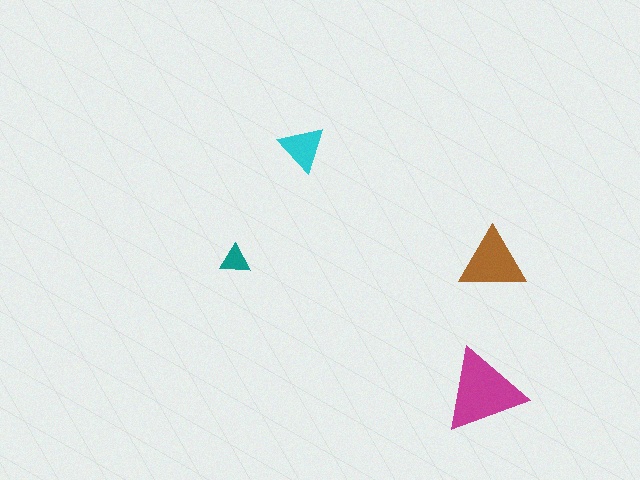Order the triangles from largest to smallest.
the magenta one, the brown one, the cyan one, the teal one.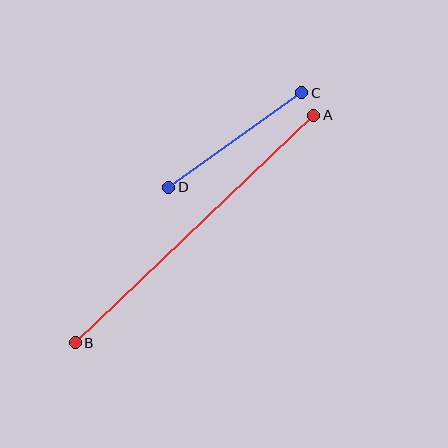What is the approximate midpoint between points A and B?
The midpoint is at approximately (194, 229) pixels.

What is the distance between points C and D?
The distance is approximately 163 pixels.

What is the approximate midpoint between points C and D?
The midpoint is at approximately (235, 140) pixels.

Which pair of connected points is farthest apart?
Points A and B are farthest apart.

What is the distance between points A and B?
The distance is approximately 330 pixels.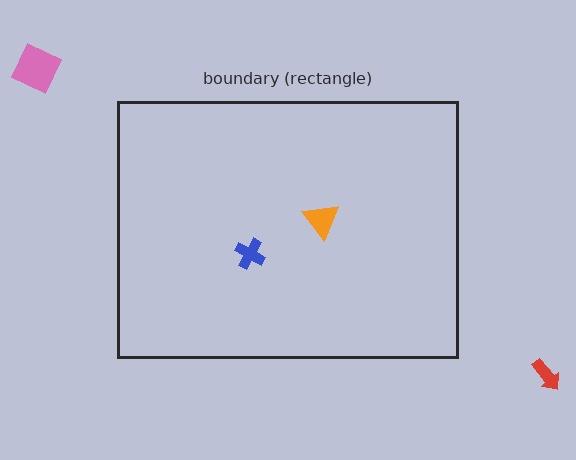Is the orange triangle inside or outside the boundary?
Inside.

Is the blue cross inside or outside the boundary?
Inside.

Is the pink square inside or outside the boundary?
Outside.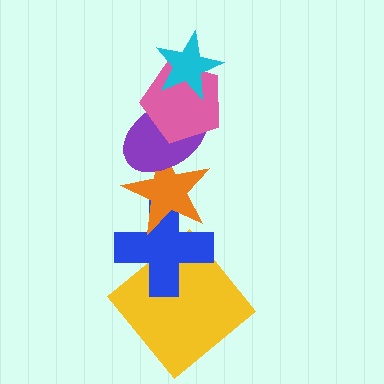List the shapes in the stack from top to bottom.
From top to bottom: the cyan star, the pink pentagon, the purple ellipse, the orange star, the blue cross, the yellow diamond.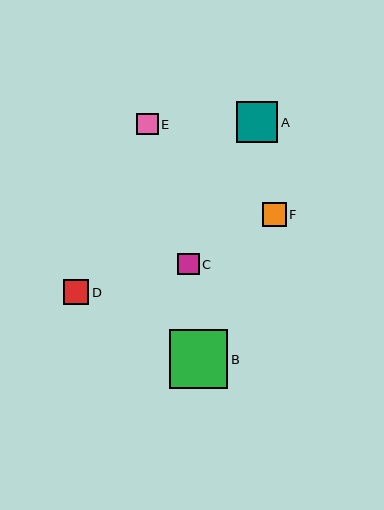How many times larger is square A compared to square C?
Square A is approximately 1.9 times the size of square C.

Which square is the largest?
Square B is the largest with a size of approximately 58 pixels.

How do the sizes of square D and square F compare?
Square D and square F are approximately the same size.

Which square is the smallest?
Square E is the smallest with a size of approximately 21 pixels.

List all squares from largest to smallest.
From largest to smallest: B, A, D, F, C, E.